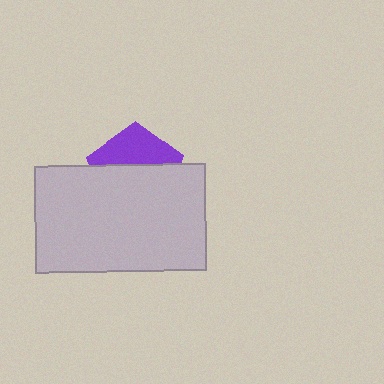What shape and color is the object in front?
The object in front is a light gray rectangle.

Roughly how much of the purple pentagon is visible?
A small part of it is visible (roughly 39%).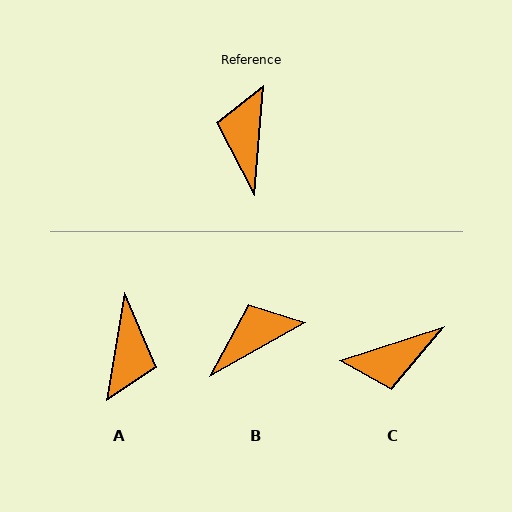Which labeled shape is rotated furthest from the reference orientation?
A, about 176 degrees away.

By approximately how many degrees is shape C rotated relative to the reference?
Approximately 112 degrees counter-clockwise.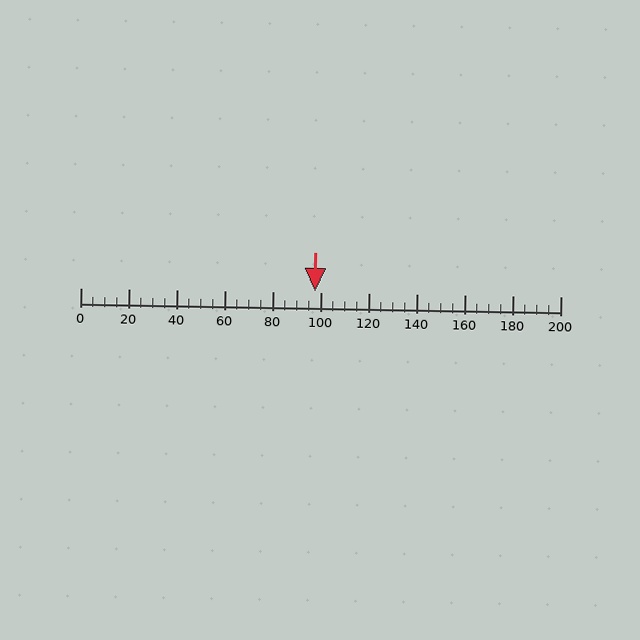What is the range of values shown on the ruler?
The ruler shows values from 0 to 200.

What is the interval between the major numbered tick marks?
The major tick marks are spaced 20 units apart.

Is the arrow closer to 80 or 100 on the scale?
The arrow is closer to 100.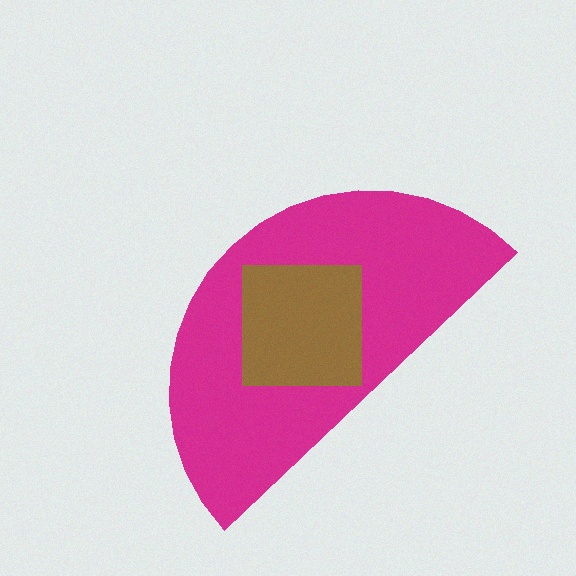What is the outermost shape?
The magenta semicircle.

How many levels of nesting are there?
2.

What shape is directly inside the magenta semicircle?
The brown square.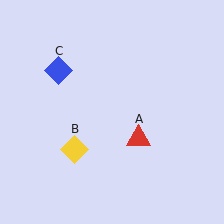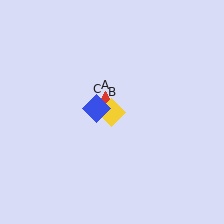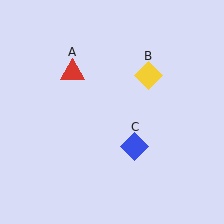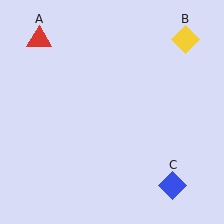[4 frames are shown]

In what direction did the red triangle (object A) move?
The red triangle (object A) moved up and to the left.